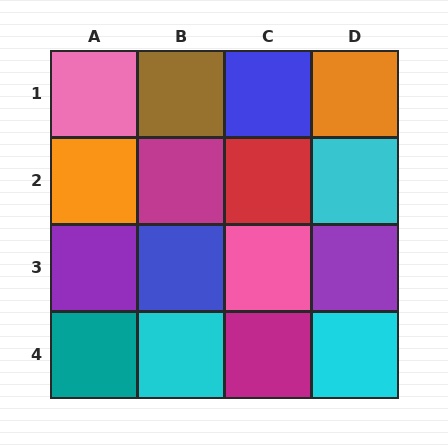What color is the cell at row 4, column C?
Magenta.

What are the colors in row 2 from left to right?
Orange, magenta, red, cyan.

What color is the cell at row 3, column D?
Purple.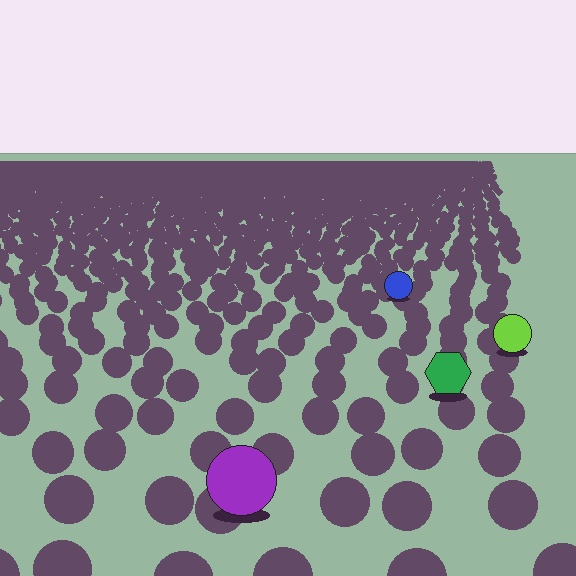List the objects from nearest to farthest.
From nearest to farthest: the purple circle, the green hexagon, the lime circle, the blue circle.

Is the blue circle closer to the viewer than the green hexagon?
No. The green hexagon is closer — you can tell from the texture gradient: the ground texture is coarser near it.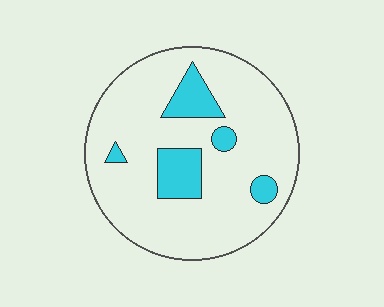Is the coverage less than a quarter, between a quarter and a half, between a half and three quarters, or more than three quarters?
Less than a quarter.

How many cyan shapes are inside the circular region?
5.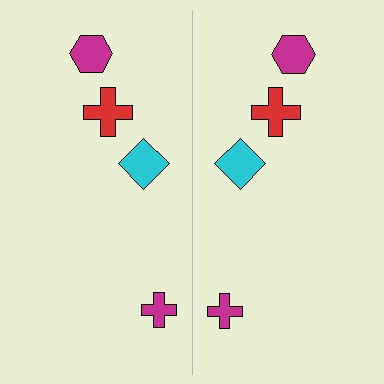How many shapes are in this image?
There are 8 shapes in this image.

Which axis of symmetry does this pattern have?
The pattern has a vertical axis of symmetry running through the center of the image.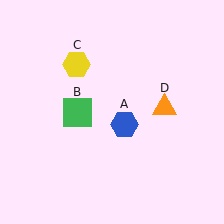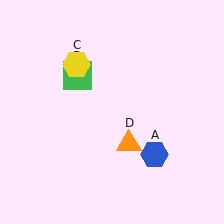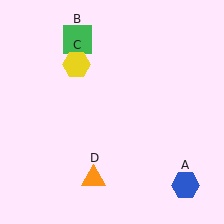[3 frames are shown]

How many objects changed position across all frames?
3 objects changed position: blue hexagon (object A), green square (object B), orange triangle (object D).